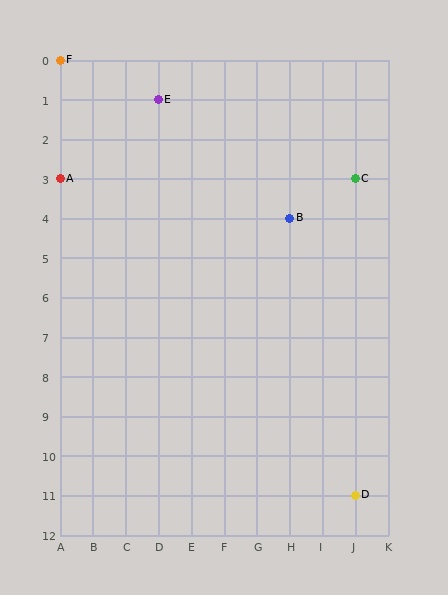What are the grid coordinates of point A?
Point A is at grid coordinates (A, 3).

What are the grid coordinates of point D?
Point D is at grid coordinates (J, 11).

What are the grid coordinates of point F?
Point F is at grid coordinates (A, 0).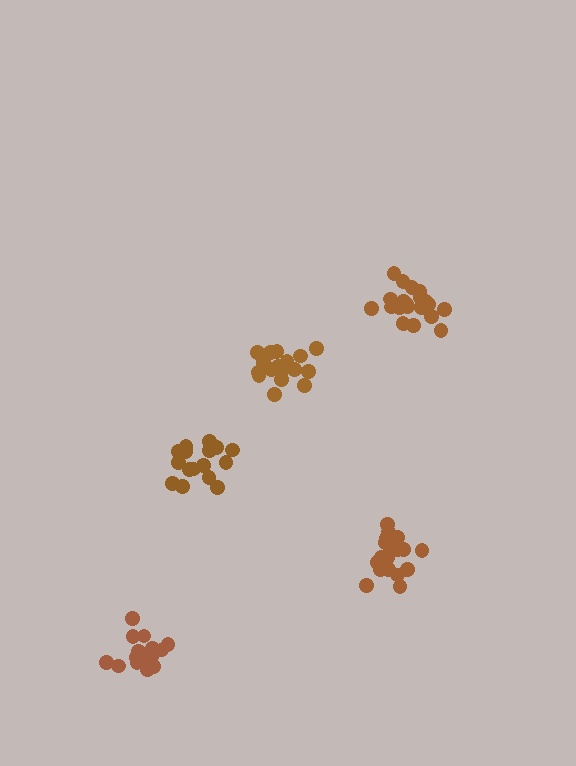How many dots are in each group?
Group 1: 18 dots, Group 2: 18 dots, Group 3: 21 dots, Group 4: 21 dots, Group 5: 16 dots (94 total).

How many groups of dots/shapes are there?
There are 5 groups.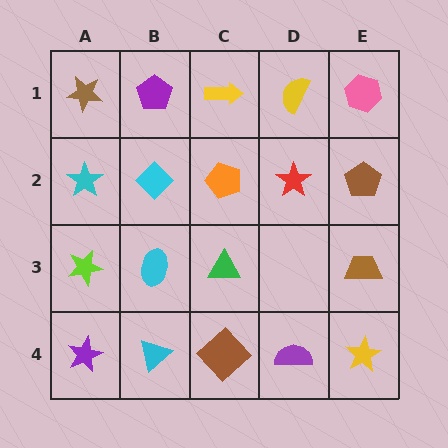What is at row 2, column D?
A red star.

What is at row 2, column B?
A cyan diamond.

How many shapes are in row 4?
5 shapes.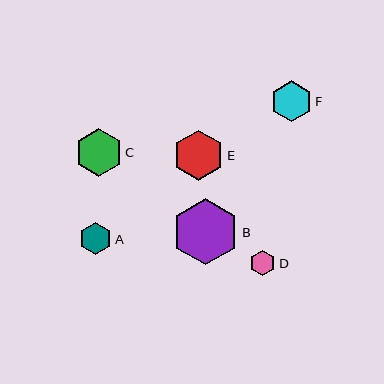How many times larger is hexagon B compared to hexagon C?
Hexagon B is approximately 1.4 times the size of hexagon C.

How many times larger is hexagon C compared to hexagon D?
Hexagon C is approximately 1.9 times the size of hexagon D.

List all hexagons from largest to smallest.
From largest to smallest: B, E, C, F, A, D.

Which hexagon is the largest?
Hexagon B is the largest with a size of approximately 66 pixels.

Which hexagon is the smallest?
Hexagon D is the smallest with a size of approximately 25 pixels.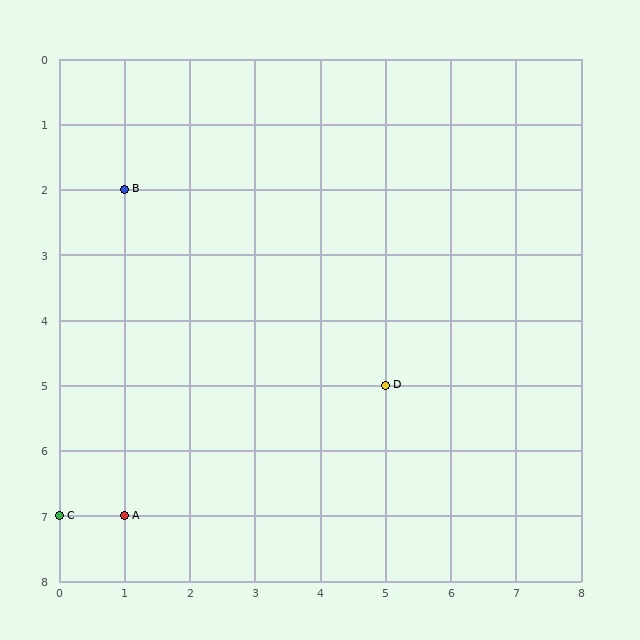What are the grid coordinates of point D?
Point D is at grid coordinates (5, 5).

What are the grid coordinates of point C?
Point C is at grid coordinates (0, 7).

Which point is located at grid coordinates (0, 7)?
Point C is at (0, 7).